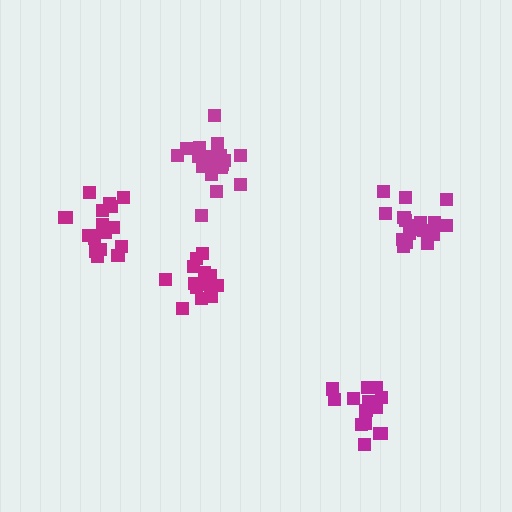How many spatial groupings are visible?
There are 5 spatial groupings.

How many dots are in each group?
Group 1: 19 dots, Group 2: 18 dots, Group 3: 18 dots, Group 4: 15 dots, Group 5: 16 dots (86 total).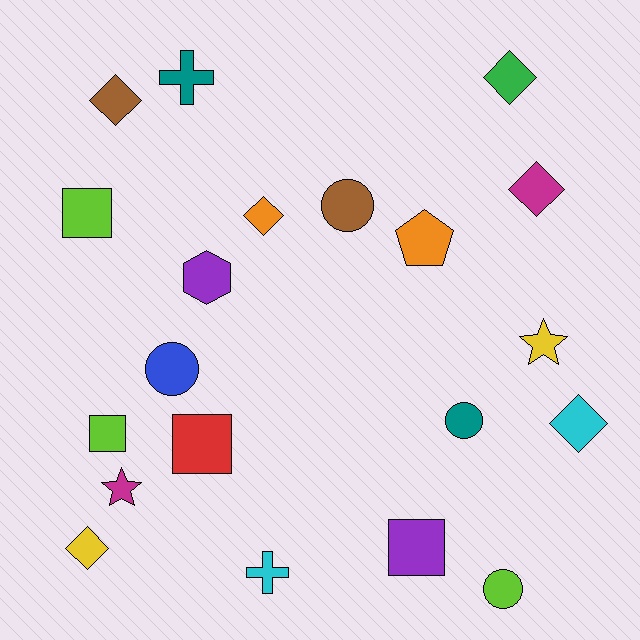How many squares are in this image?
There are 4 squares.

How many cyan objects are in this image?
There are 2 cyan objects.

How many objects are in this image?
There are 20 objects.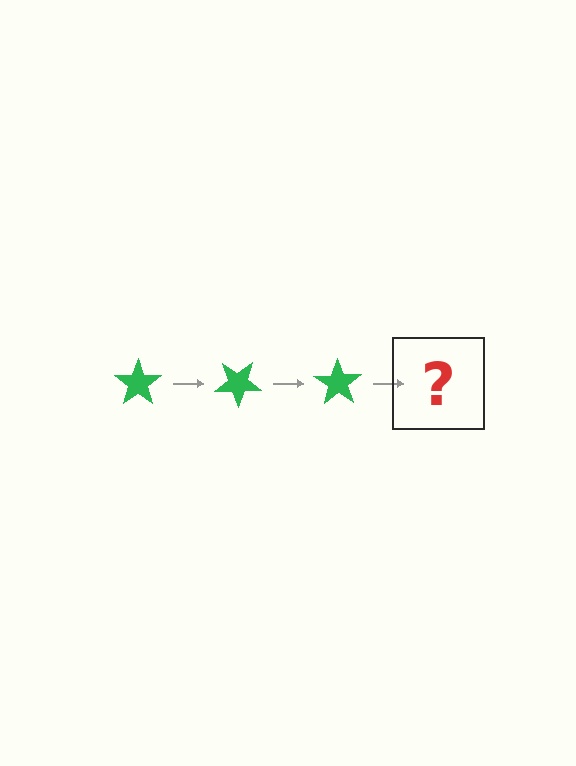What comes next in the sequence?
The next element should be a green star rotated 105 degrees.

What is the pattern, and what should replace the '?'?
The pattern is that the star rotates 35 degrees each step. The '?' should be a green star rotated 105 degrees.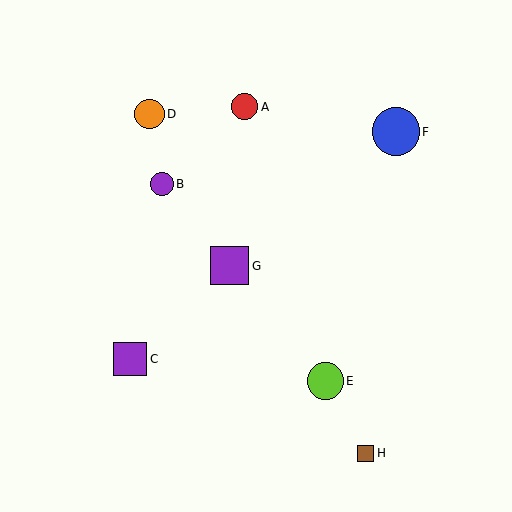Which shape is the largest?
The blue circle (labeled F) is the largest.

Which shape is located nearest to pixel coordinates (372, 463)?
The brown square (labeled H) at (366, 453) is nearest to that location.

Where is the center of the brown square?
The center of the brown square is at (366, 453).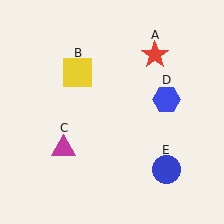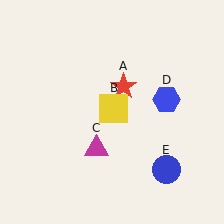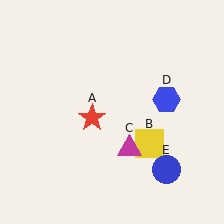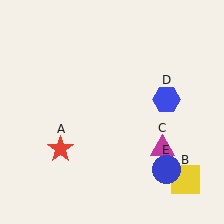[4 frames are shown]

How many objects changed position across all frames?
3 objects changed position: red star (object A), yellow square (object B), magenta triangle (object C).